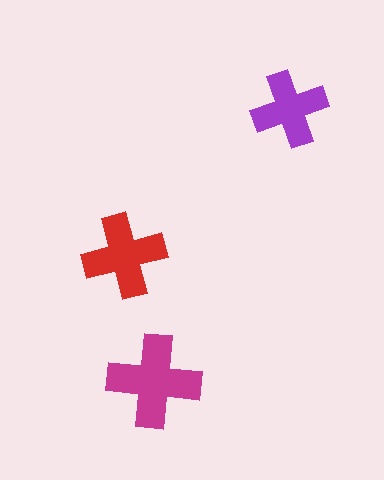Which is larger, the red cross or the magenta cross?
The magenta one.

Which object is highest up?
The purple cross is topmost.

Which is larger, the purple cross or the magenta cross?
The magenta one.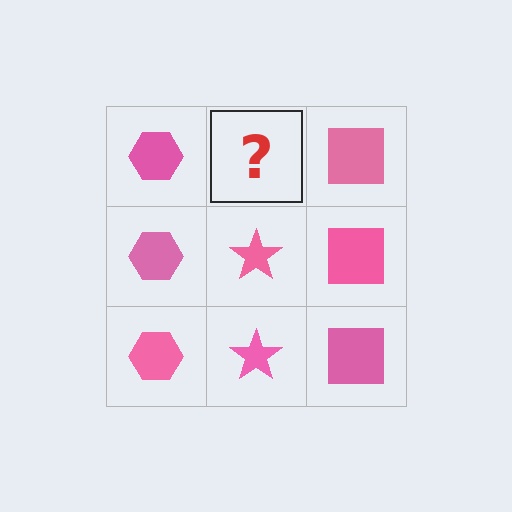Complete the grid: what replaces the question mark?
The question mark should be replaced with a pink star.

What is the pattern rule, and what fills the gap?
The rule is that each column has a consistent shape. The gap should be filled with a pink star.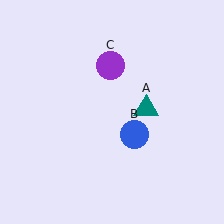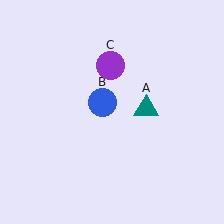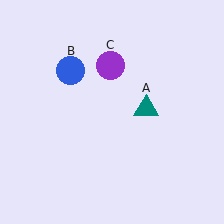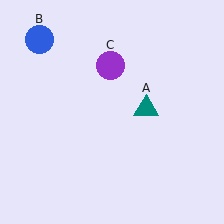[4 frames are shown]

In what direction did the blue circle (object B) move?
The blue circle (object B) moved up and to the left.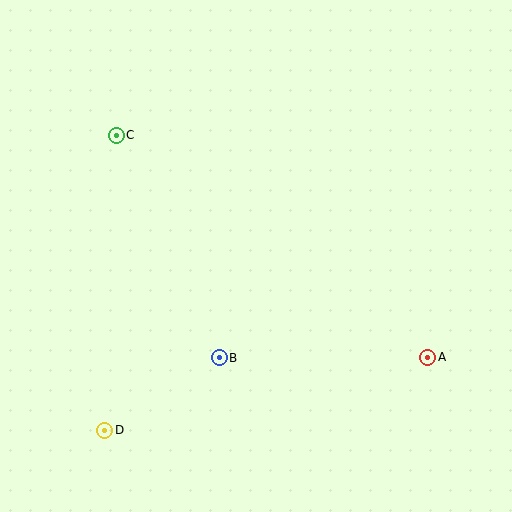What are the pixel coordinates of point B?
Point B is at (219, 358).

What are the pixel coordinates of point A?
Point A is at (428, 357).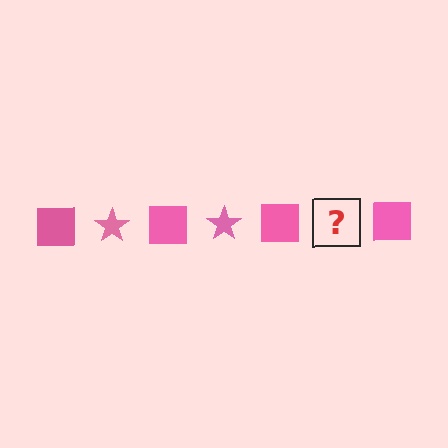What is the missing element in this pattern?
The missing element is a pink star.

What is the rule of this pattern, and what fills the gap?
The rule is that the pattern cycles through square, star shapes in pink. The gap should be filled with a pink star.